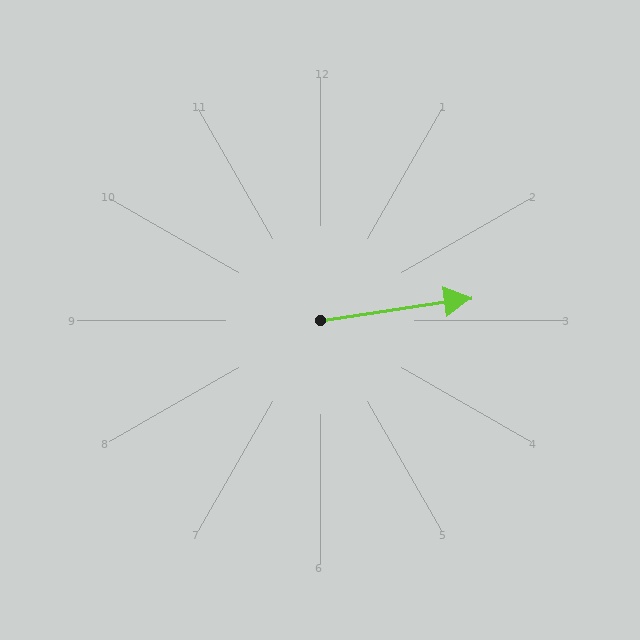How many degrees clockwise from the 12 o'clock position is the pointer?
Approximately 82 degrees.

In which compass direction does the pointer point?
East.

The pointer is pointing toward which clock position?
Roughly 3 o'clock.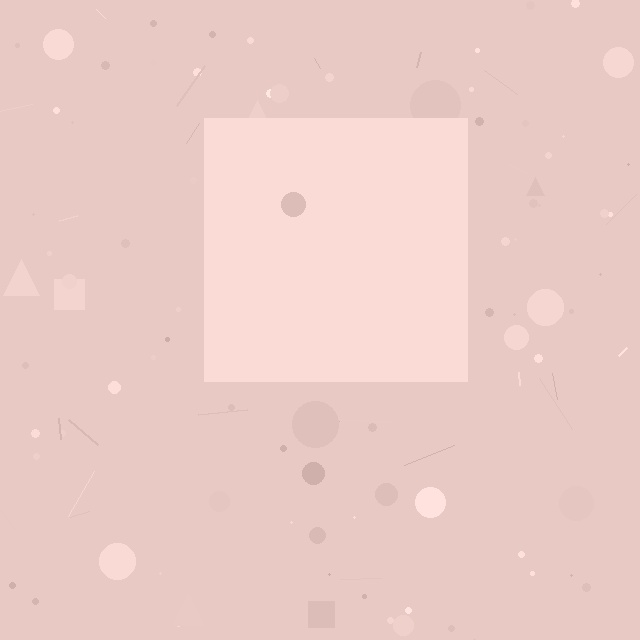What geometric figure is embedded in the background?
A square is embedded in the background.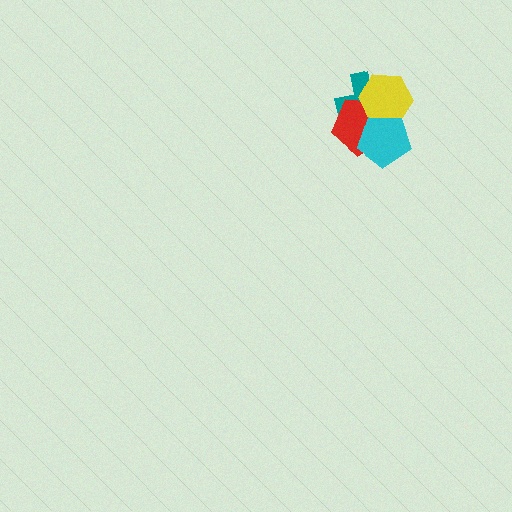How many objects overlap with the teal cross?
3 objects overlap with the teal cross.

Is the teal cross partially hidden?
Yes, it is partially covered by another shape.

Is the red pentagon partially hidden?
Yes, it is partially covered by another shape.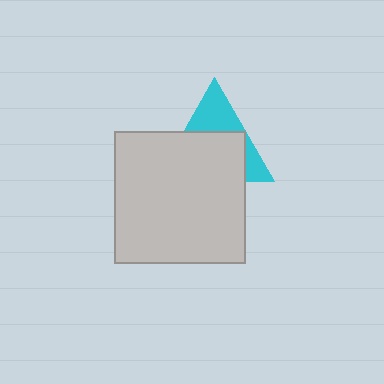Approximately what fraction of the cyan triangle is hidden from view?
Roughly 61% of the cyan triangle is hidden behind the light gray square.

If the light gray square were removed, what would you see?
You would see the complete cyan triangle.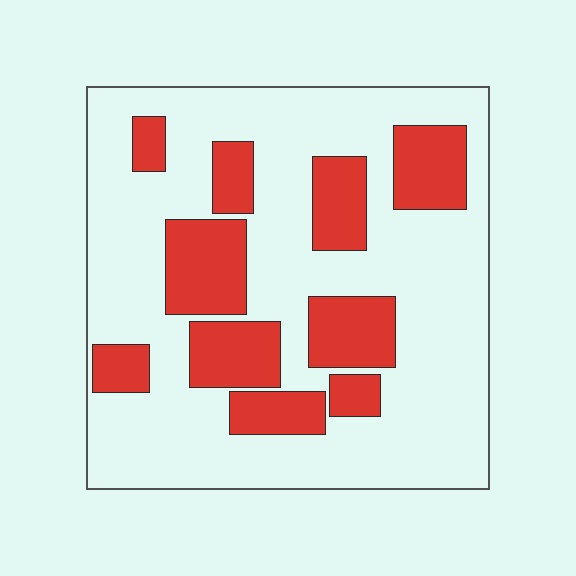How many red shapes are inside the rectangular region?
10.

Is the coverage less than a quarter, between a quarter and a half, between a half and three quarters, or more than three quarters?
Between a quarter and a half.